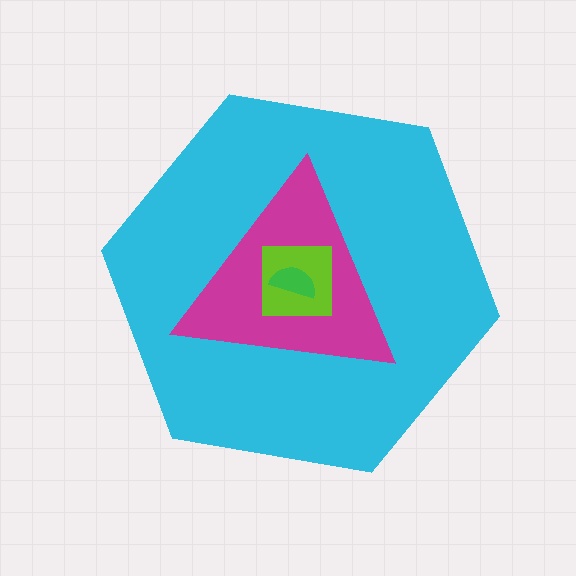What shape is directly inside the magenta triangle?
The lime square.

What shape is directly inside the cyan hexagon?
The magenta triangle.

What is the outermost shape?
The cyan hexagon.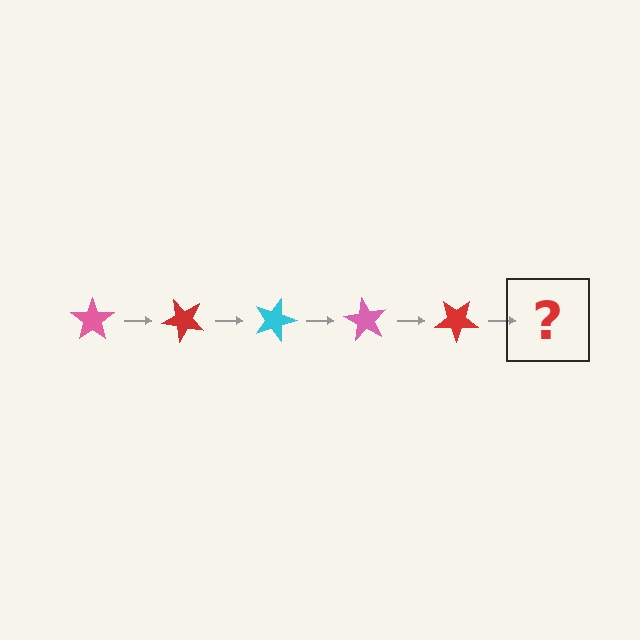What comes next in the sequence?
The next element should be a cyan star, rotated 225 degrees from the start.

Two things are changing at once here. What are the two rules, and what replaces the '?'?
The two rules are that it rotates 45 degrees each step and the color cycles through pink, red, and cyan. The '?' should be a cyan star, rotated 225 degrees from the start.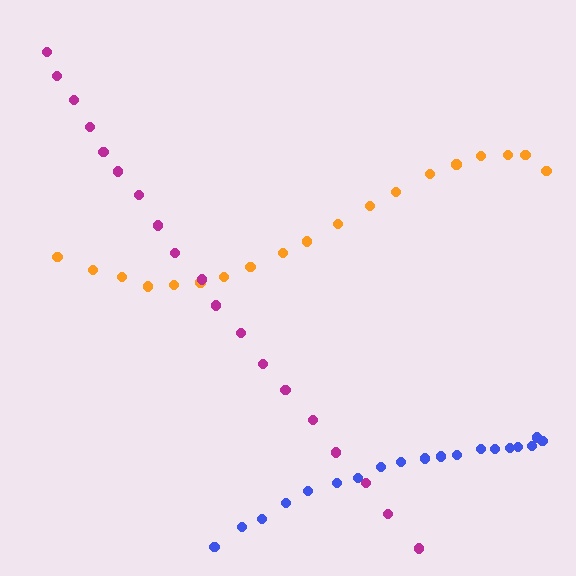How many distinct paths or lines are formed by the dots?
There are 3 distinct paths.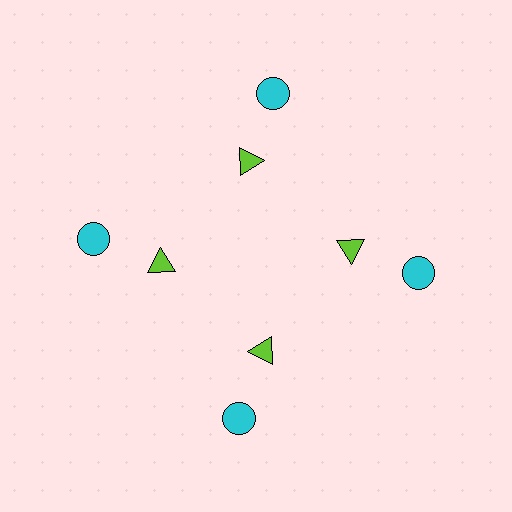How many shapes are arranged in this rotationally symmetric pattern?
There are 8 shapes, arranged in 4 groups of 2.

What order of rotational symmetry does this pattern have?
This pattern has 4-fold rotational symmetry.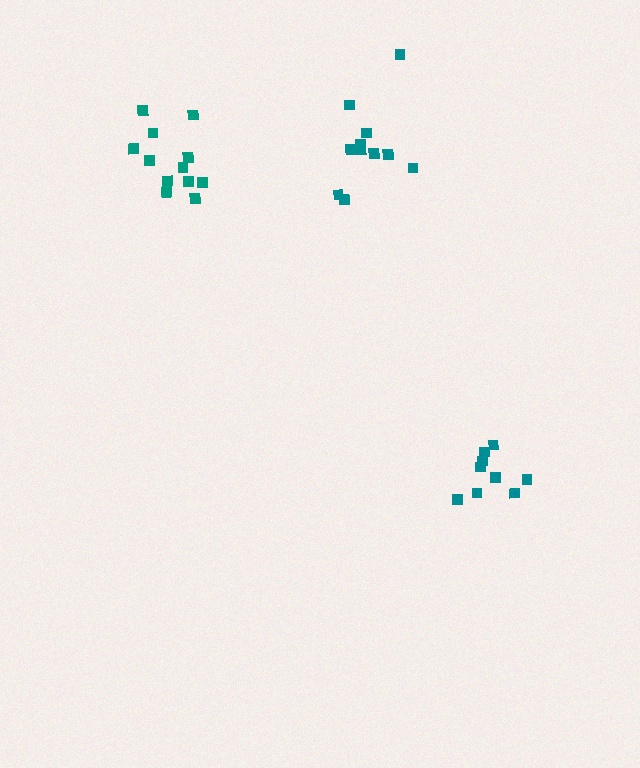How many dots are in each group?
Group 1: 12 dots, Group 2: 9 dots, Group 3: 11 dots (32 total).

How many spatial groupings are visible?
There are 3 spatial groupings.